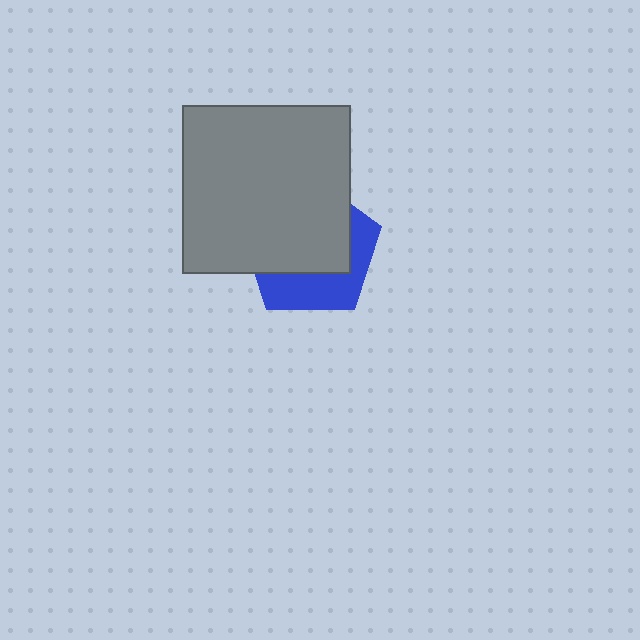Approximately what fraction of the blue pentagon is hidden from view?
Roughly 62% of the blue pentagon is hidden behind the gray square.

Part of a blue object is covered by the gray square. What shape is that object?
It is a pentagon.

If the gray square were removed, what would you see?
You would see the complete blue pentagon.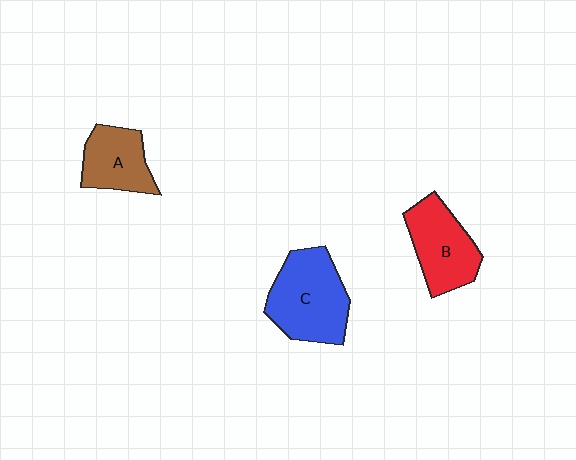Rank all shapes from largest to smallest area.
From largest to smallest: C (blue), B (red), A (brown).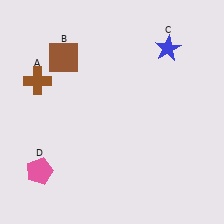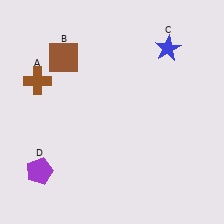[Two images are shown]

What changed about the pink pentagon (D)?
In Image 1, D is pink. In Image 2, it changed to purple.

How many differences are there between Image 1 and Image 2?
There is 1 difference between the two images.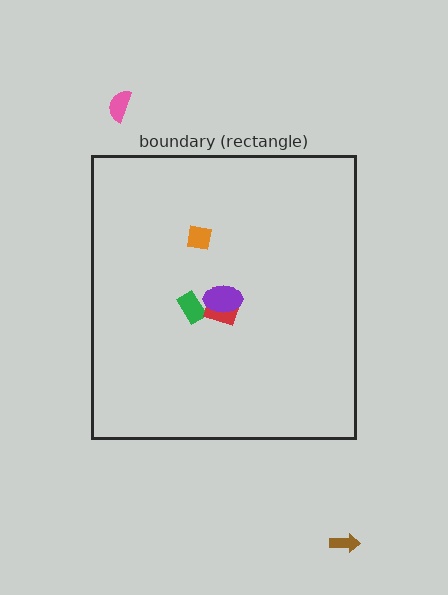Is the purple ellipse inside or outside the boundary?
Inside.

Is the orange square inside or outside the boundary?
Inside.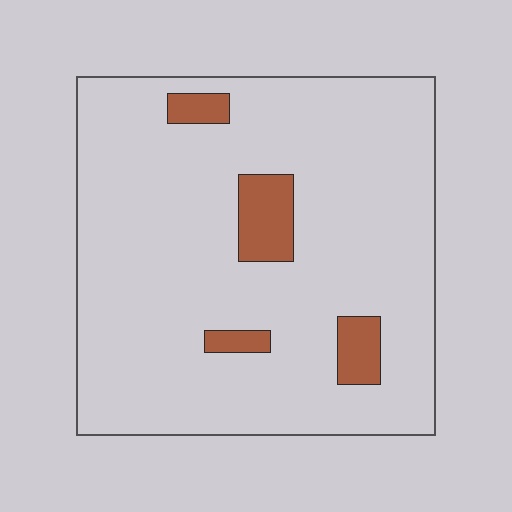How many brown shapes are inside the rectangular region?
4.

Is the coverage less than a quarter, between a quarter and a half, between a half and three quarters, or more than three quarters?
Less than a quarter.